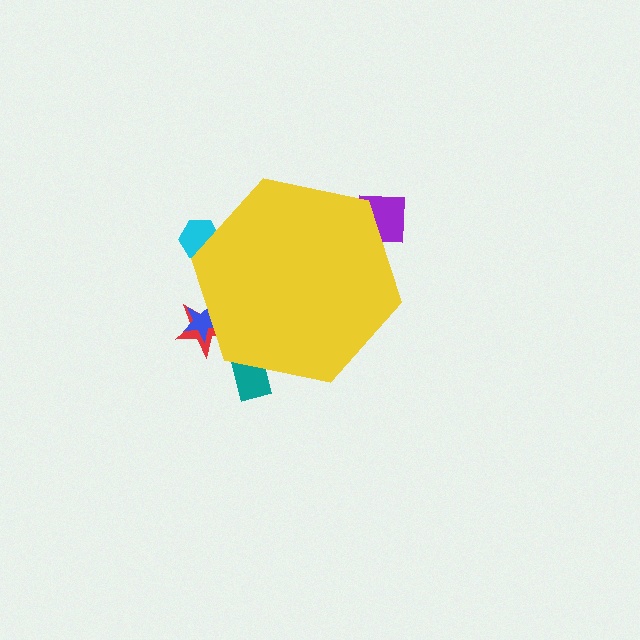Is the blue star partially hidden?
Yes, the blue star is partially hidden behind the yellow hexagon.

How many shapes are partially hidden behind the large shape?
5 shapes are partially hidden.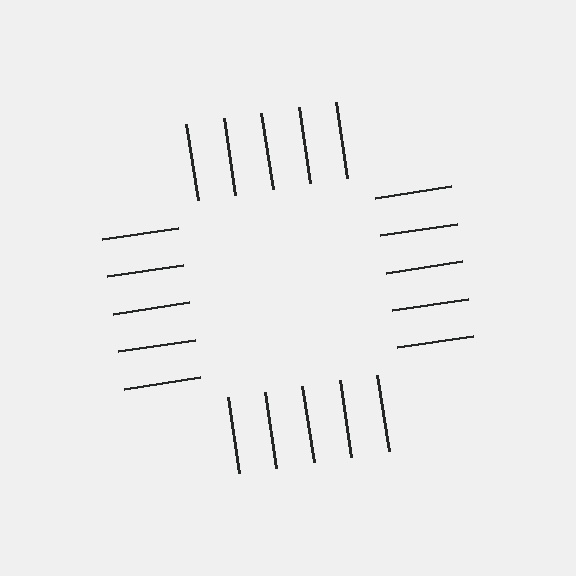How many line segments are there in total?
20 — 5 along each of the 4 edges.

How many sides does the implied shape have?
4 sides — the line-ends trace a square.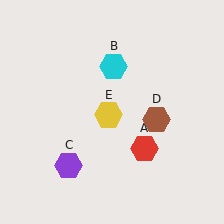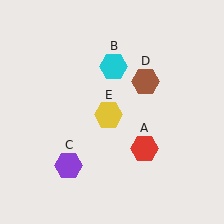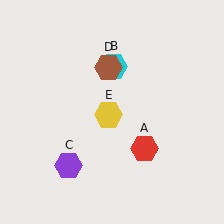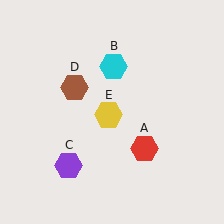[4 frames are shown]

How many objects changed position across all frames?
1 object changed position: brown hexagon (object D).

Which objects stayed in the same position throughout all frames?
Red hexagon (object A) and cyan hexagon (object B) and purple hexagon (object C) and yellow hexagon (object E) remained stationary.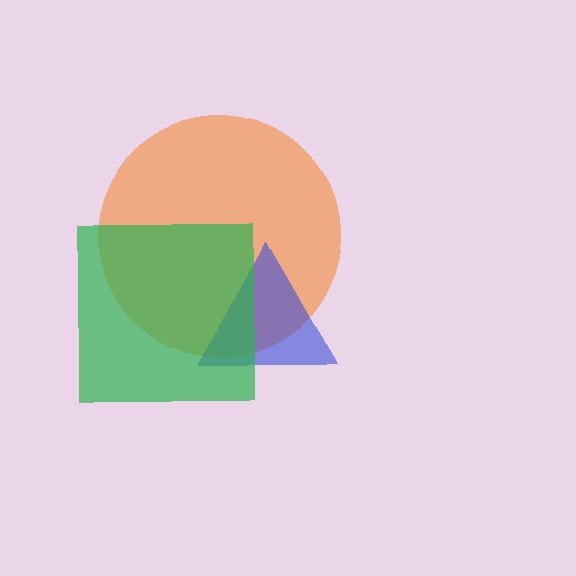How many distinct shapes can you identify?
There are 3 distinct shapes: an orange circle, a blue triangle, a green square.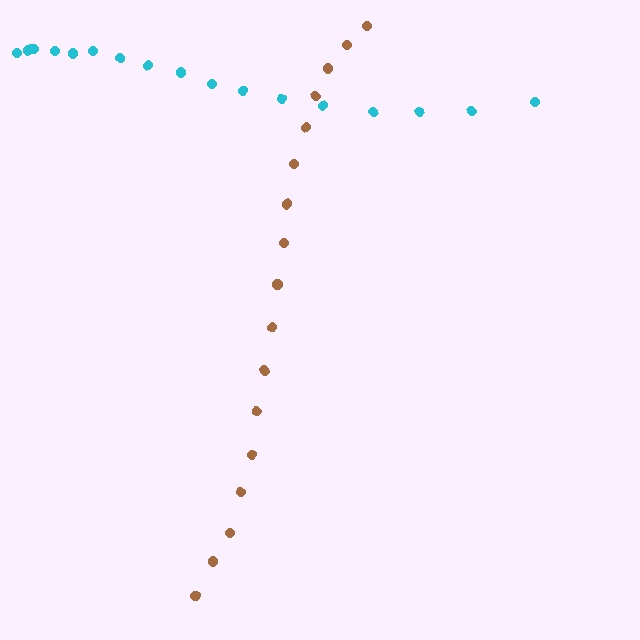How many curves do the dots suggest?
There are 2 distinct paths.